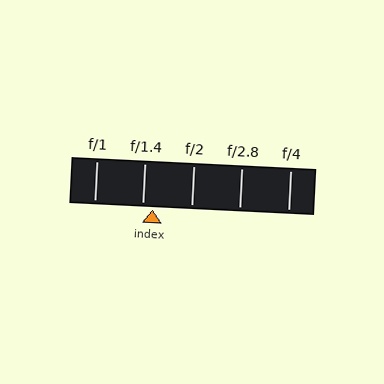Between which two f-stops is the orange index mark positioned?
The index mark is between f/1.4 and f/2.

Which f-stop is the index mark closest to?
The index mark is closest to f/1.4.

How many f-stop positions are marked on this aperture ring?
There are 5 f-stop positions marked.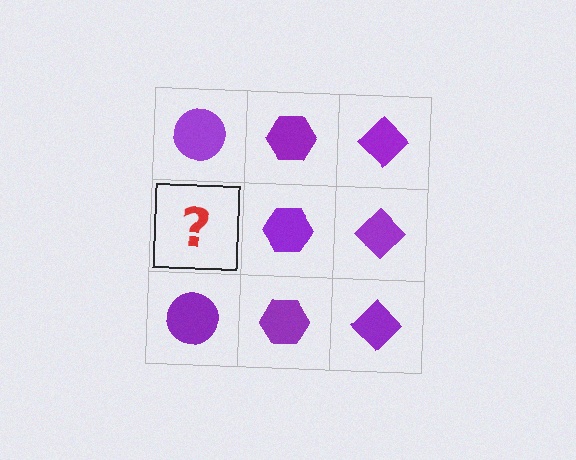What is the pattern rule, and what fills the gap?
The rule is that each column has a consistent shape. The gap should be filled with a purple circle.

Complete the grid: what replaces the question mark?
The question mark should be replaced with a purple circle.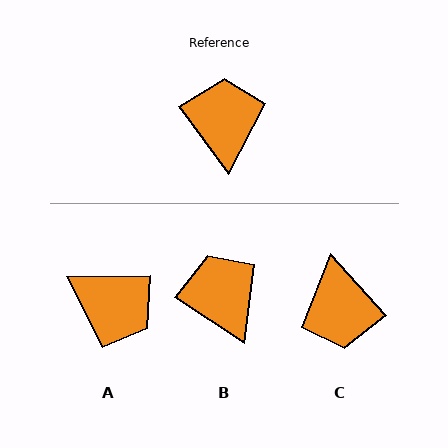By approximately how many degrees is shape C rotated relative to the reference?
Approximately 174 degrees clockwise.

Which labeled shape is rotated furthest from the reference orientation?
C, about 174 degrees away.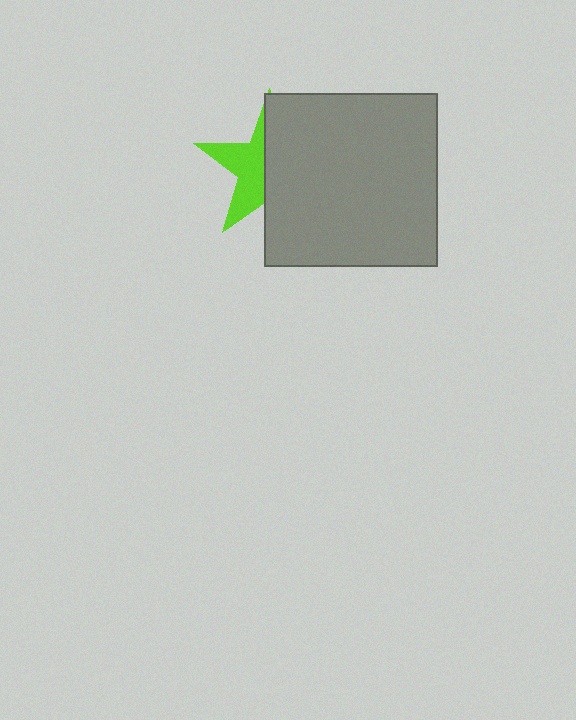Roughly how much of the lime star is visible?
A small part of it is visible (roughly 42%).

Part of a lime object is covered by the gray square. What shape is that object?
It is a star.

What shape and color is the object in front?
The object in front is a gray square.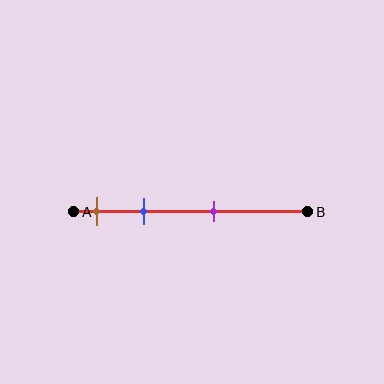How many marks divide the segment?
There are 3 marks dividing the segment.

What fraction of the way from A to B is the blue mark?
The blue mark is approximately 30% (0.3) of the way from A to B.